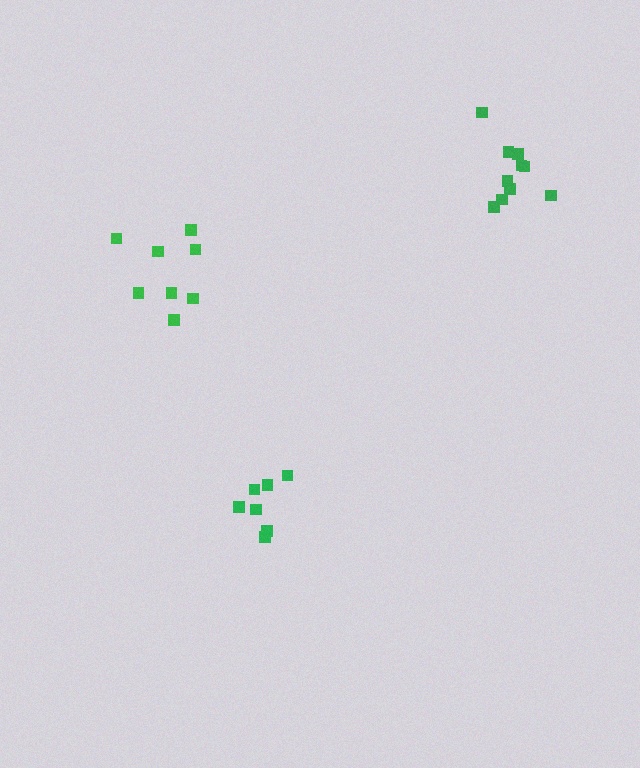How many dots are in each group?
Group 1: 7 dots, Group 2: 10 dots, Group 3: 8 dots (25 total).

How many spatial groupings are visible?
There are 3 spatial groupings.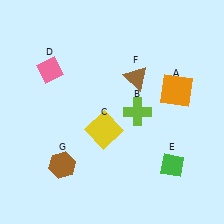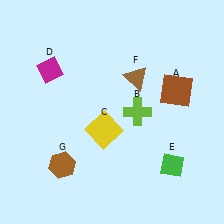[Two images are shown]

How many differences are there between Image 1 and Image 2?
There are 2 differences between the two images.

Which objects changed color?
A changed from orange to brown. D changed from pink to magenta.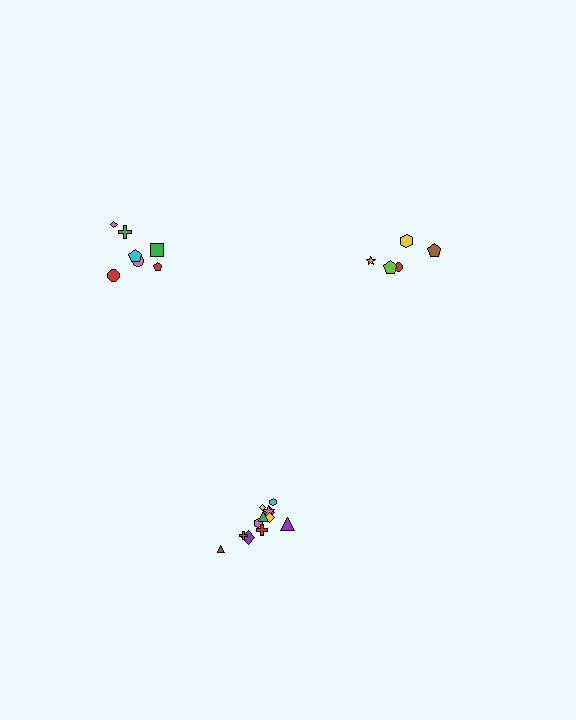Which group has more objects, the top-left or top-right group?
The top-left group.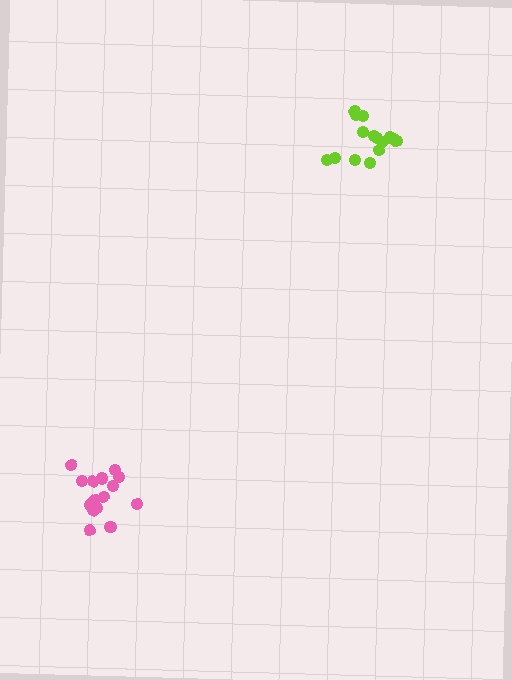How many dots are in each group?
Group 1: 16 dots, Group 2: 15 dots (31 total).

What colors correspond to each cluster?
The clusters are colored: pink, lime.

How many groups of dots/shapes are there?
There are 2 groups.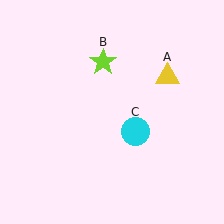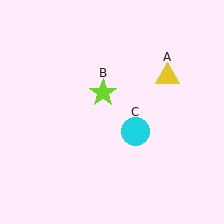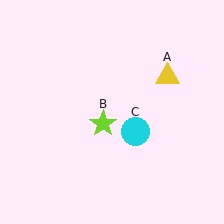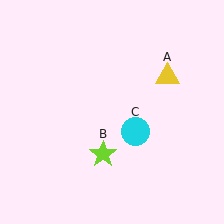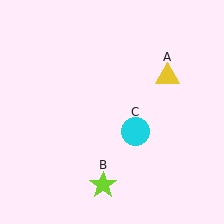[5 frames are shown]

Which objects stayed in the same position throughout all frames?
Yellow triangle (object A) and cyan circle (object C) remained stationary.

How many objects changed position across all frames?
1 object changed position: lime star (object B).